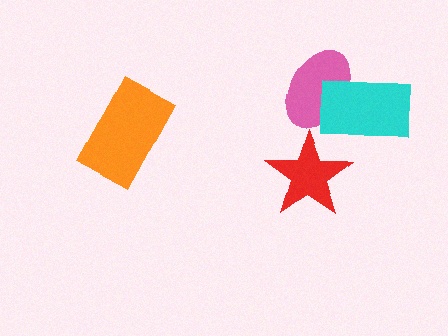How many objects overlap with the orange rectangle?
0 objects overlap with the orange rectangle.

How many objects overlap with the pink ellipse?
1 object overlaps with the pink ellipse.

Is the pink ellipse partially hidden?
Yes, it is partially covered by another shape.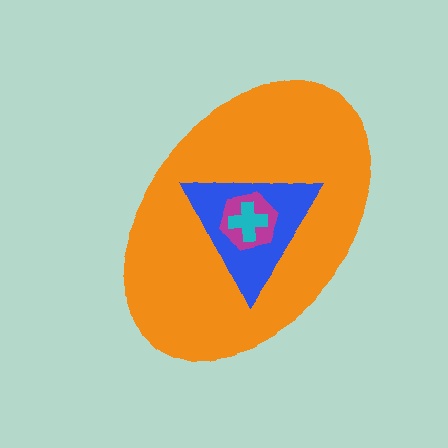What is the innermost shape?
The cyan cross.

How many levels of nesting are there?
4.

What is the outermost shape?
The orange ellipse.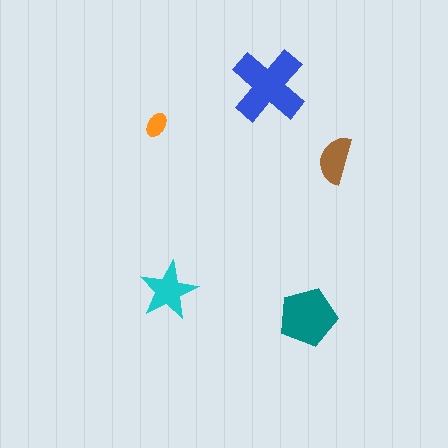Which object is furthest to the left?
The orange ellipse is leftmost.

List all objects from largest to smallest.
The blue cross, the teal pentagon, the cyan star, the brown semicircle, the orange ellipse.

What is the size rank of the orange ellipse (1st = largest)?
5th.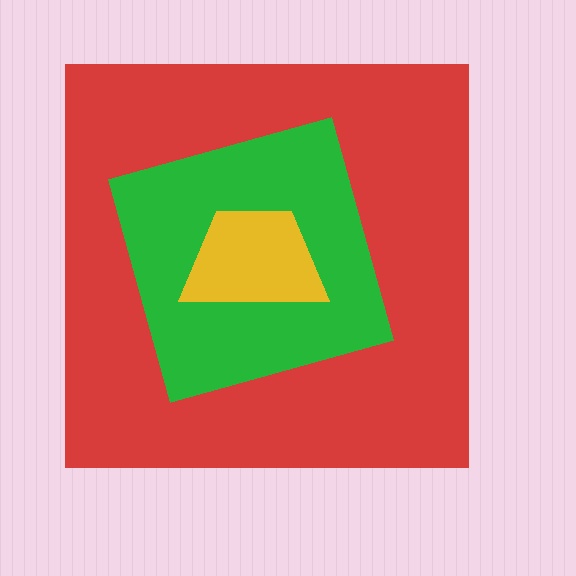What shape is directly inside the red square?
The green diamond.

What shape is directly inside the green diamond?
The yellow trapezoid.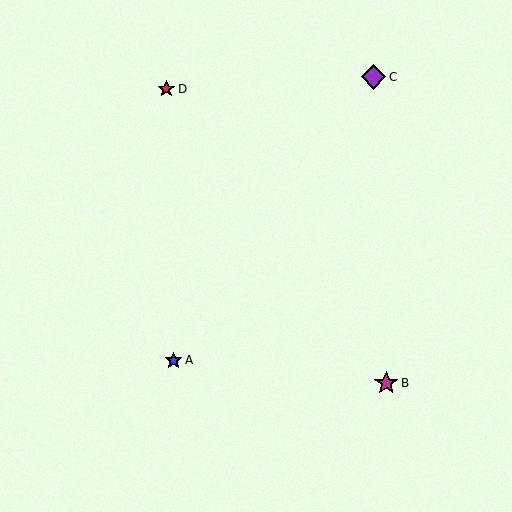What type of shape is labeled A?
Shape A is a blue star.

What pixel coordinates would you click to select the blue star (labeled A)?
Click at (174, 360) to select the blue star A.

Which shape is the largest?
The purple diamond (labeled C) is the largest.